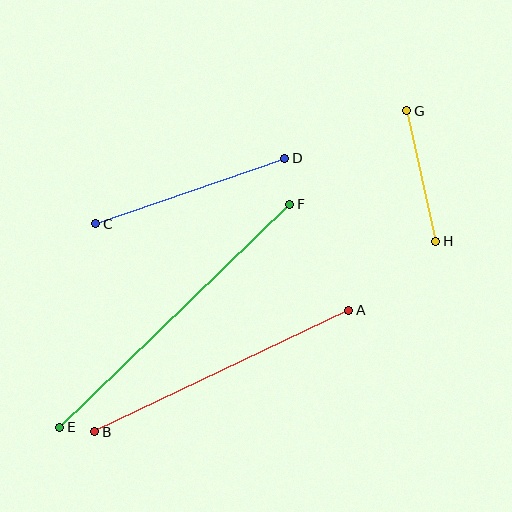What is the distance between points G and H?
The distance is approximately 134 pixels.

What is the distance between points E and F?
The distance is approximately 320 pixels.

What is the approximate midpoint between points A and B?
The midpoint is at approximately (222, 371) pixels.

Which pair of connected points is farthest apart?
Points E and F are farthest apart.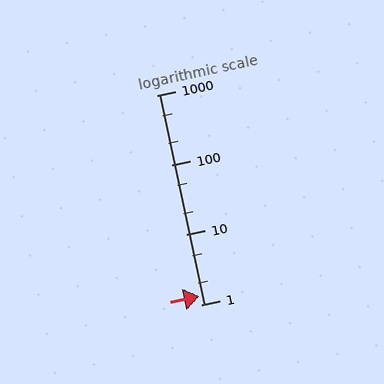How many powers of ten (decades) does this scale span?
The scale spans 3 decades, from 1 to 1000.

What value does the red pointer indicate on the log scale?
The pointer indicates approximately 1.3.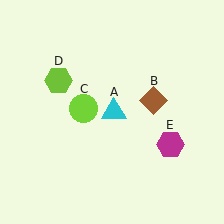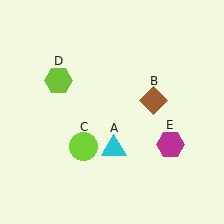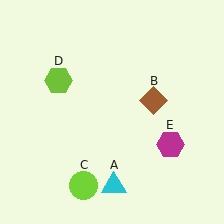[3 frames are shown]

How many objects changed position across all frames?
2 objects changed position: cyan triangle (object A), lime circle (object C).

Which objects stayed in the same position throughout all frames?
Brown diamond (object B) and lime hexagon (object D) and magenta hexagon (object E) remained stationary.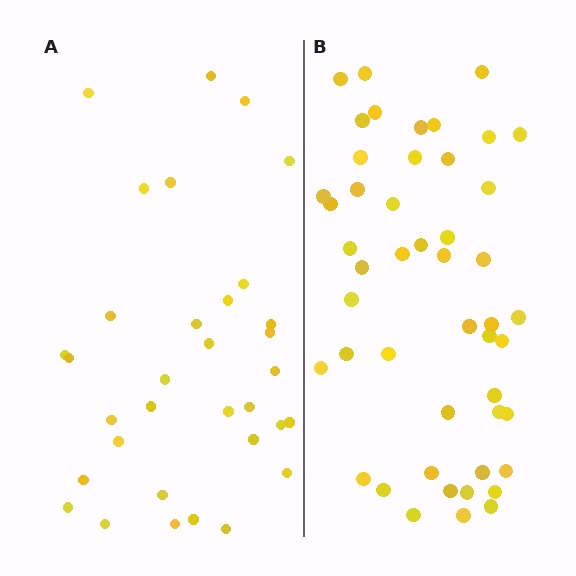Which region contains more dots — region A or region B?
Region B (the right region) has more dots.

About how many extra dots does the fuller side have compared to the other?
Region B has approximately 15 more dots than region A.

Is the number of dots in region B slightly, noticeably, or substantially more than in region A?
Region B has substantially more. The ratio is roughly 1.5 to 1.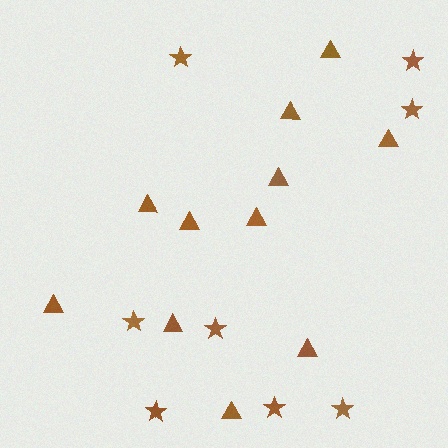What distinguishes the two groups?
There are 2 groups: one group of triangles (11) and one group of stars (8).